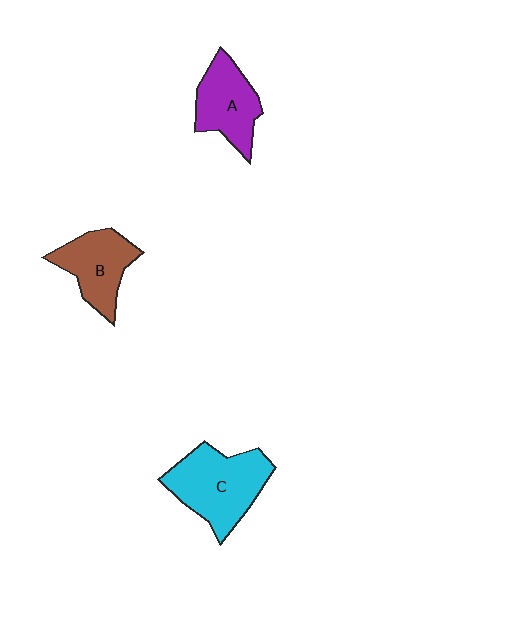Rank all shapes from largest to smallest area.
From largest to smallest: C (cyan), A (purple), B (brown).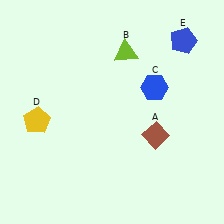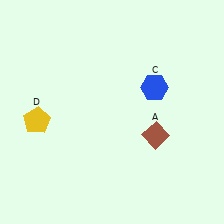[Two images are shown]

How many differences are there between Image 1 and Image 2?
There are 2 differences between the two images.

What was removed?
The lime triangle (B), the blue pentagon (E) were removed in Image 2.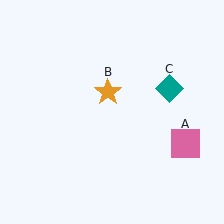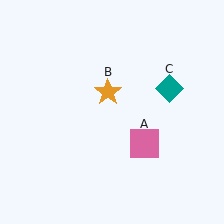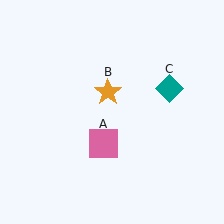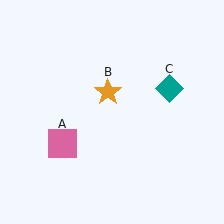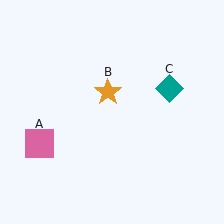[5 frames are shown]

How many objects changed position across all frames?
1 object changed position: pink square (object A).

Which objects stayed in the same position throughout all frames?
Orange star (object B) and teal diamond (object C) remained stationary.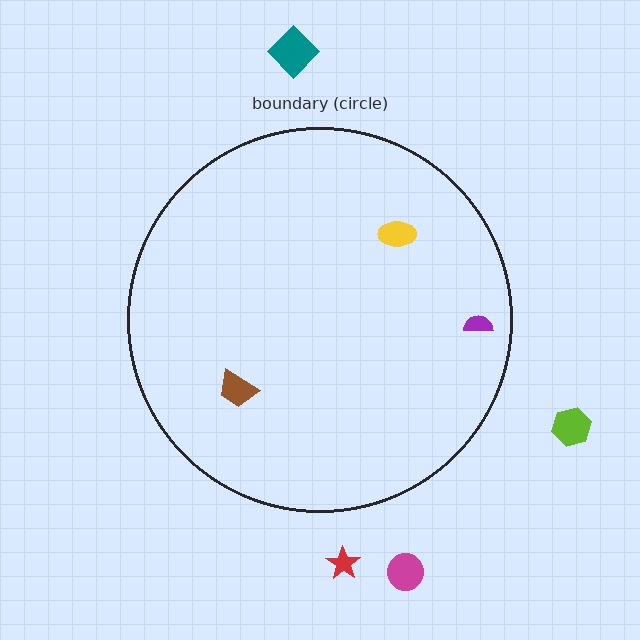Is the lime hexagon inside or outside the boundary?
Outside.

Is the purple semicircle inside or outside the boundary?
Inside.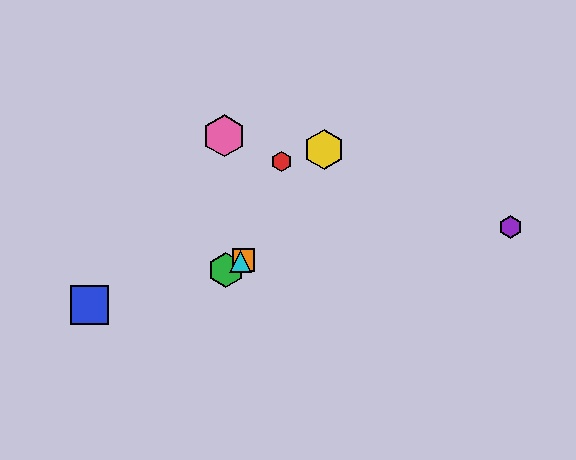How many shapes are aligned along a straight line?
3 shapes (the green hexagon, the orange square, the cyan triangle) are aligned along a straight line.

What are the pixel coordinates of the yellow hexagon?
The yellow hexagon is at (324, 149).